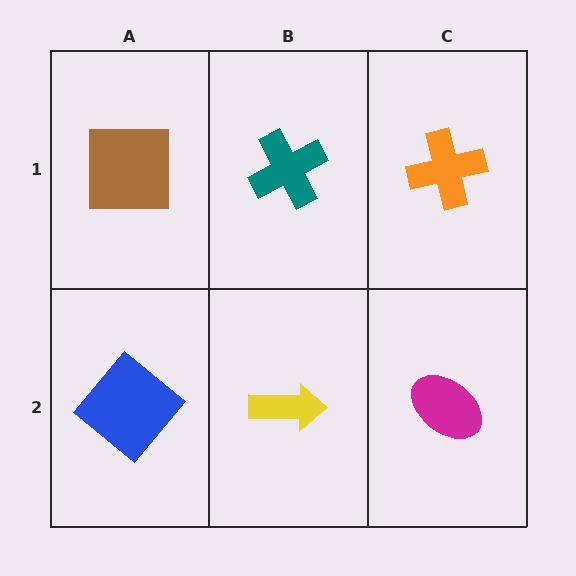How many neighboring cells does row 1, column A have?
2.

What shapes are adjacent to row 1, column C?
A magenta ellipse (row 2, column C), a teal cross (row 1, column B).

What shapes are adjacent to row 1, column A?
A blue diamond (row 2, column A), a teal cross (row 1, column B).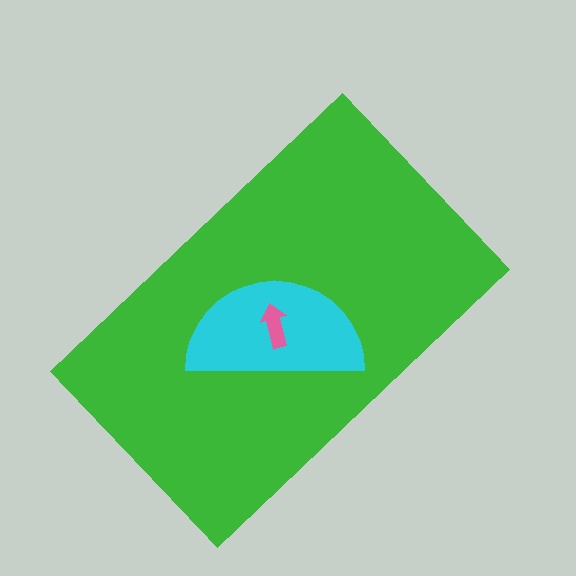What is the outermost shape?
The green rectangle.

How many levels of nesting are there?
3.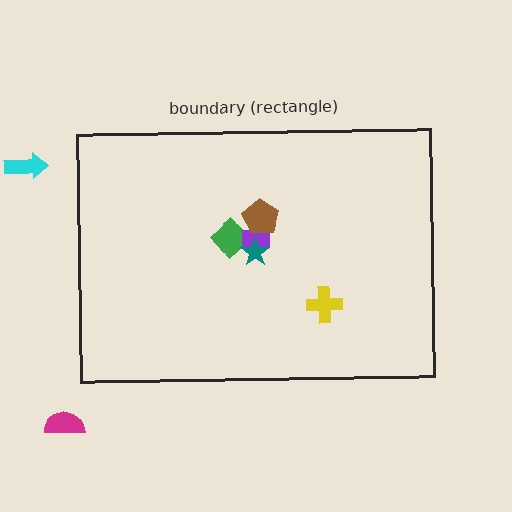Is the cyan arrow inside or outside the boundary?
Outside.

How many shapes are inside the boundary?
5 inside, 2 outside.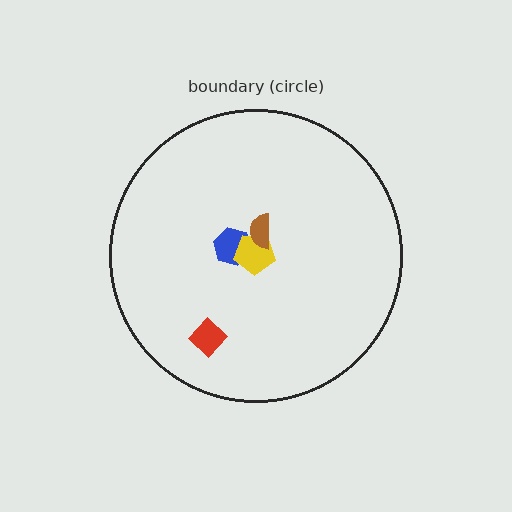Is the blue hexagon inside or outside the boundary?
Inside.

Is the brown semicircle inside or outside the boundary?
Inside.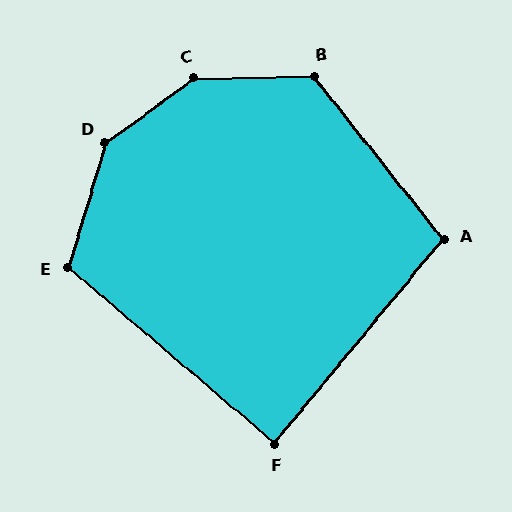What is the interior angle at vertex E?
Approximately 114 degrees (obtuse).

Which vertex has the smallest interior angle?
F, at approximately 89 degrees.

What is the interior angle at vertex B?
Approximately 128 degrees (obtuse).